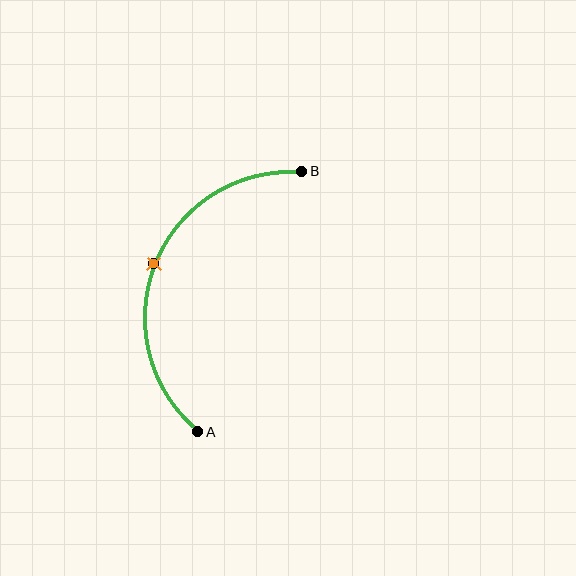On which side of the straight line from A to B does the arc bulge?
The arc bulges to the left of the straight line connecting A and B.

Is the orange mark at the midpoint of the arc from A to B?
Yes. The orange mark lies on the arc at equal arc-length from both A and B — it is the arc midpoint.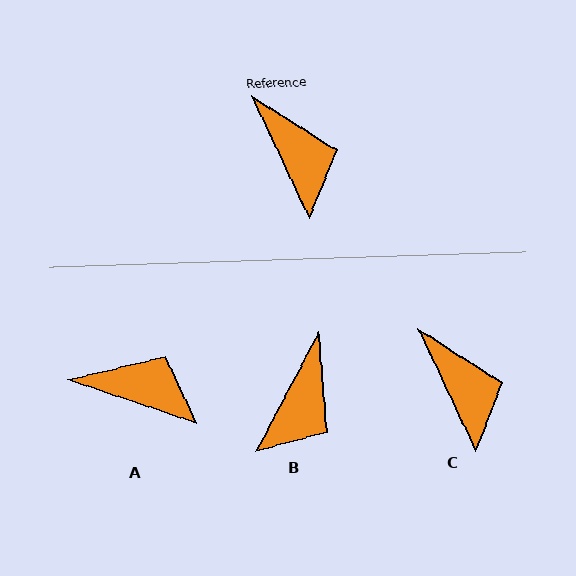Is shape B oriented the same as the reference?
No, it is off by about 53 degrees.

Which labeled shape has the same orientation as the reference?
C.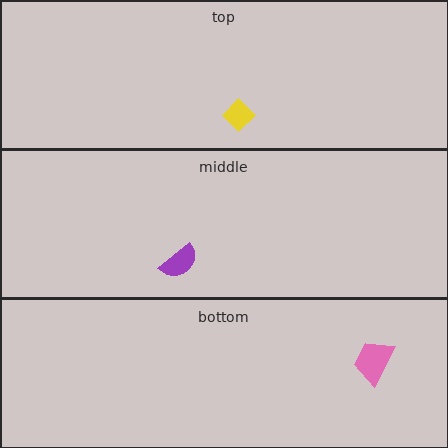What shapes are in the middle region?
The purple semicircle.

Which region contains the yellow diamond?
The top region.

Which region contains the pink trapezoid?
The bottom region.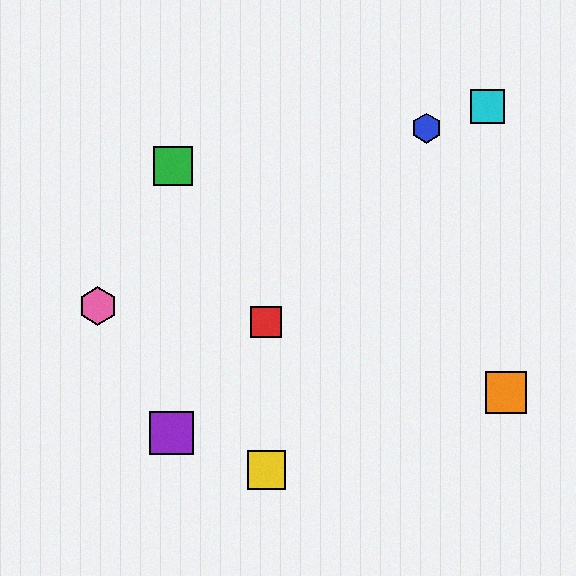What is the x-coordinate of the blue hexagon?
The blue hexagon is at x≈427.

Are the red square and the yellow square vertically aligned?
Yes, both are at x≈266.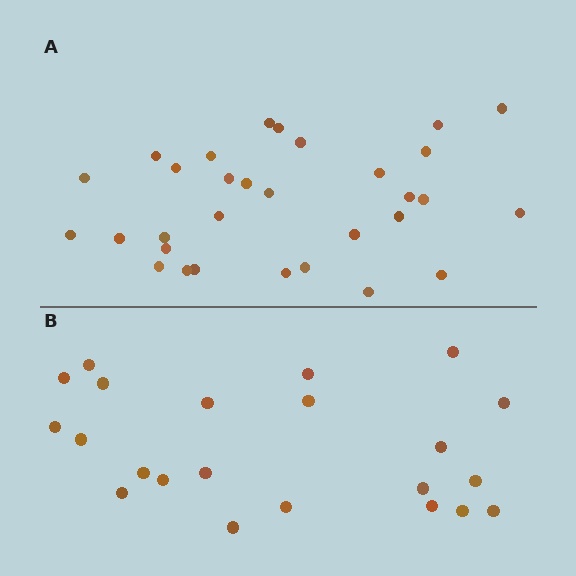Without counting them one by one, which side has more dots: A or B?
Region A (the top region) has more dots.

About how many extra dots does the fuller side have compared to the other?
Region A has roughly 8 or so more dots than region B.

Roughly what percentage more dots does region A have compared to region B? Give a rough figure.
About 40% more.